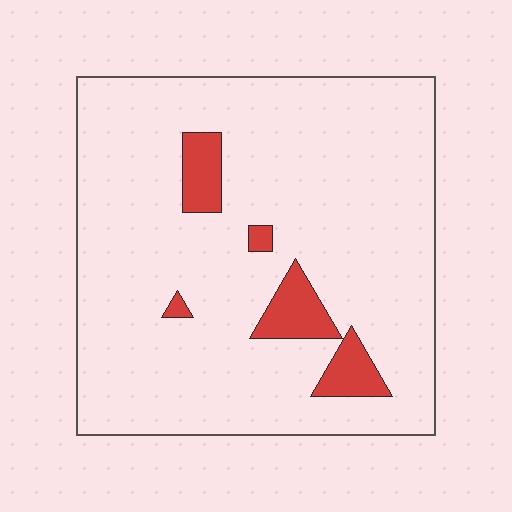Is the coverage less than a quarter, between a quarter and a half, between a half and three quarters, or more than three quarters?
Less than a quarter.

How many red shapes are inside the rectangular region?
5.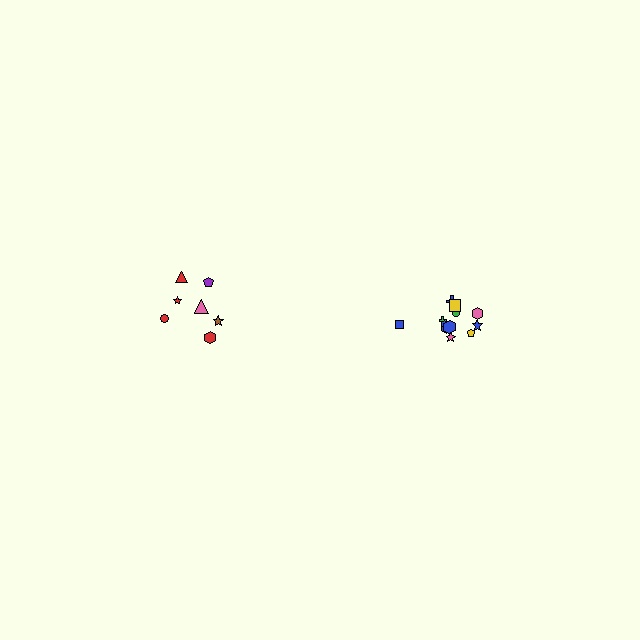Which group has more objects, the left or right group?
The right group.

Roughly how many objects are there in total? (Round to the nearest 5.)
Roughly 20 objects in total.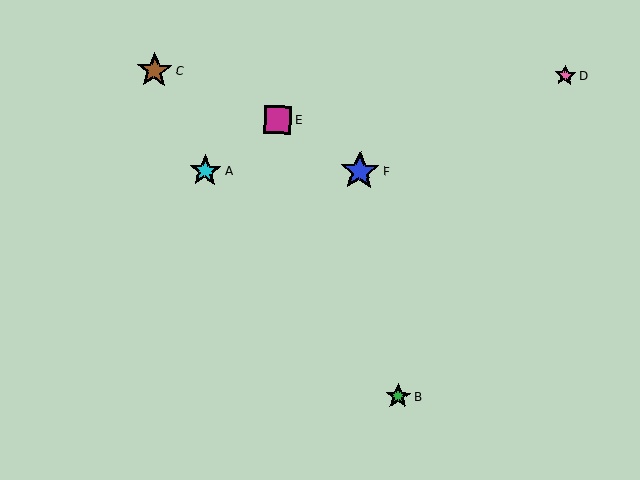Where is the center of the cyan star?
The center of the cyan star is at (205, 171).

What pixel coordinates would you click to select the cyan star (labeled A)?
Click at (205, 171) to select the cyan star A.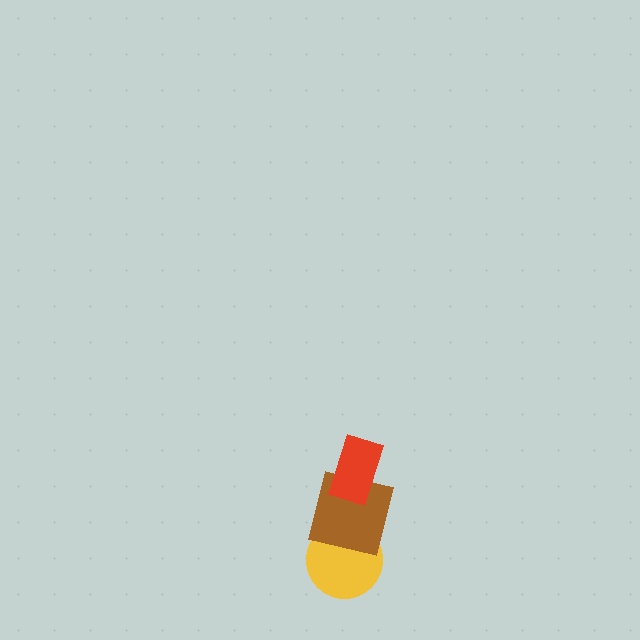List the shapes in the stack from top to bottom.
From top to bottom: the red rectangle, the brown square, the yellow circle.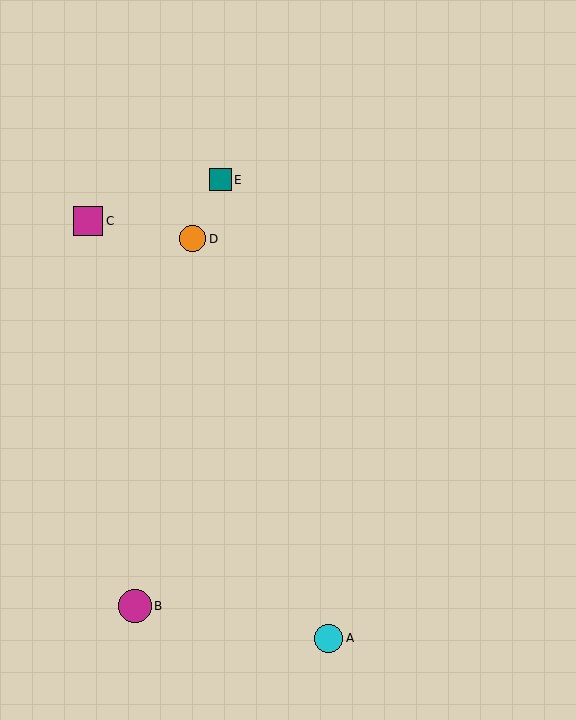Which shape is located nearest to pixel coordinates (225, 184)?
The teal square (labeled E) at (220, 180) is nearest to that location.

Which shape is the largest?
The magenta circle (labeled B) is the largest.